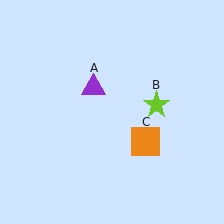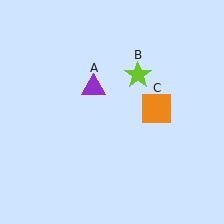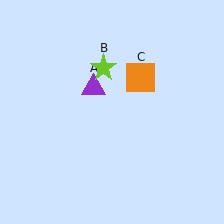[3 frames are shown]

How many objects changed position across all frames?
2 objects changed position: lime star (object B), orange square (object C).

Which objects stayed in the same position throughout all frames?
Purple triangle (object A) remained stationary.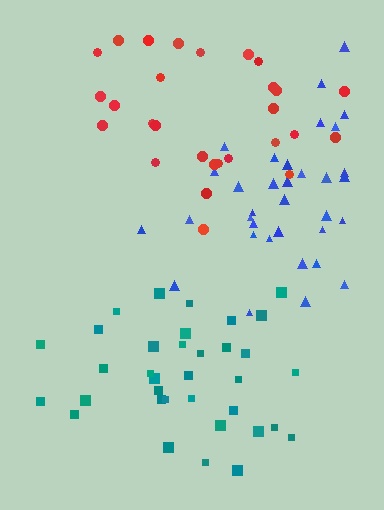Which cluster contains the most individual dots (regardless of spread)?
Teal (35).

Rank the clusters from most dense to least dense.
blue, teal, red.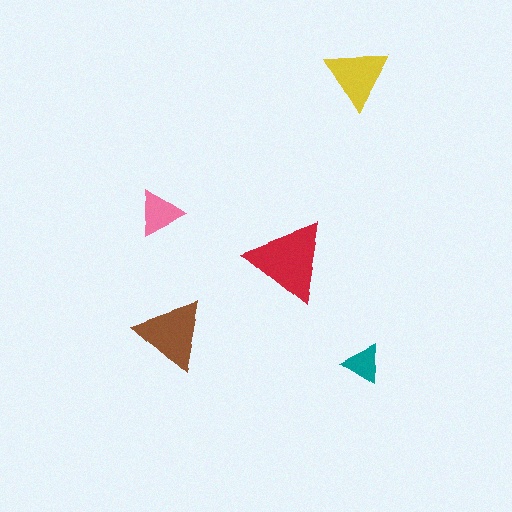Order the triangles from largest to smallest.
the red one, the brown one, the yellow one, the pink one, the teal one.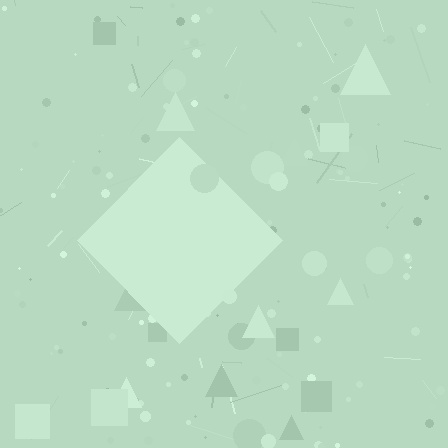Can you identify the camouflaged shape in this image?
The camouflaged shape is a diamond.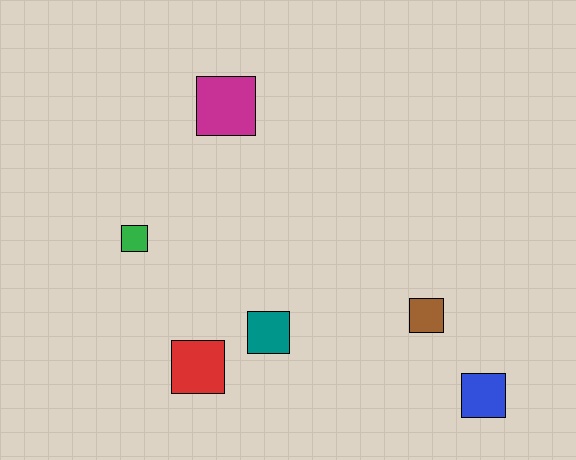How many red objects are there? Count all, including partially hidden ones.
There is 1 red object.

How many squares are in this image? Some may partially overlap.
There are 6 squares.